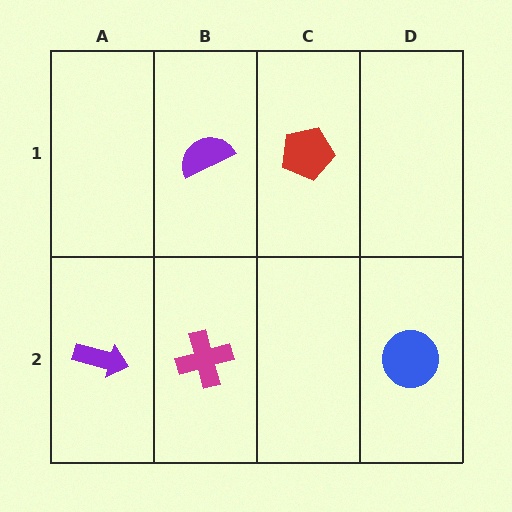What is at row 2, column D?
A blue circle.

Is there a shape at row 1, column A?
No, that cell is empty.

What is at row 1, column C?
A red pentagon.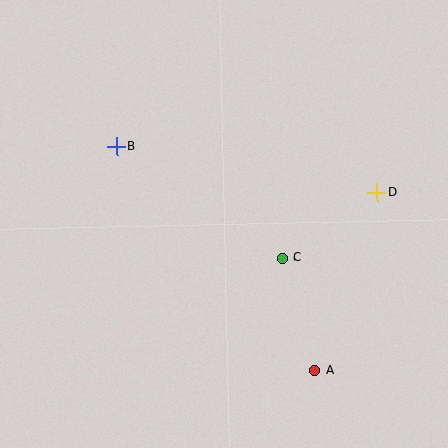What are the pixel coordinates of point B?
Point B is at (117, 147).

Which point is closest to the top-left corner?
Point B is closest to the top-left corner.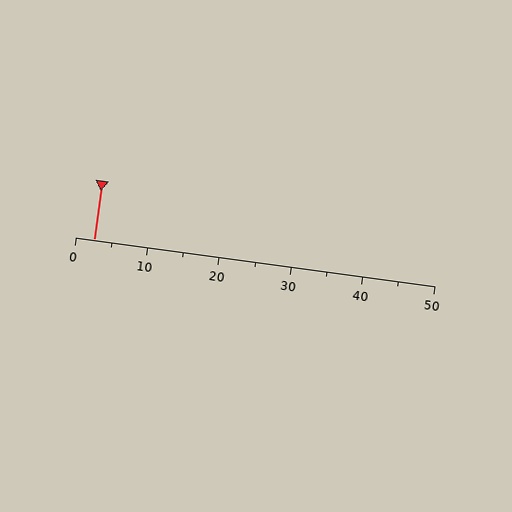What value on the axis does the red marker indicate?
The marker indicates approximately 2.5.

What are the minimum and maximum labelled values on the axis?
The axis runs from 0 to 50.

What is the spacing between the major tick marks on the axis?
The major ticks are spaced 10 apart.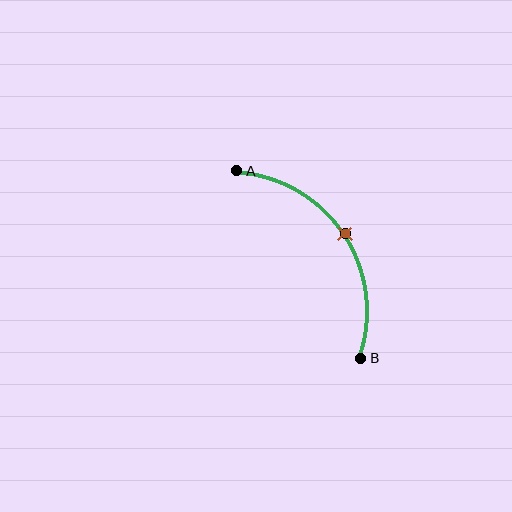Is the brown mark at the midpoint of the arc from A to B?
Yes. The brown mark lies on the arc at equal arc-length from both A and B — it is the arc midpoint.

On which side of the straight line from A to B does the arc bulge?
The arc bulges to the right of the straight line connecting A and B.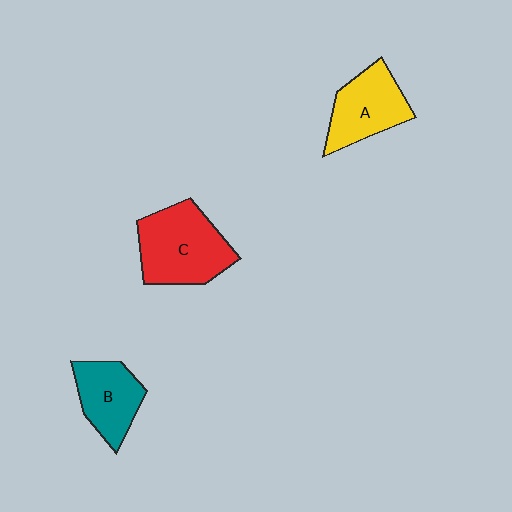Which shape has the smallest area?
Shape B (teal).